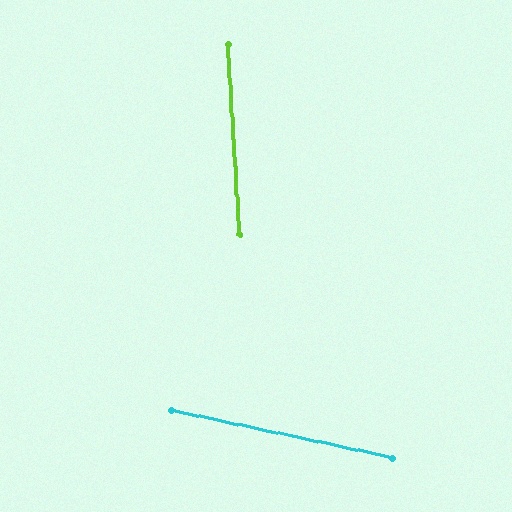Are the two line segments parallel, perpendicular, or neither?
Neither parallel nor perpendicular — they differ by about 74°.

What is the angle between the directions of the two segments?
Approximately 74 degrees.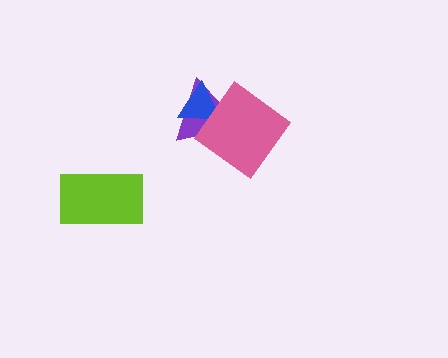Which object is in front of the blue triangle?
The pink diamond is in front of the blue triangle.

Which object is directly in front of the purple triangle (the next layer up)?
The blue triangle is directly in front of the purple triangle.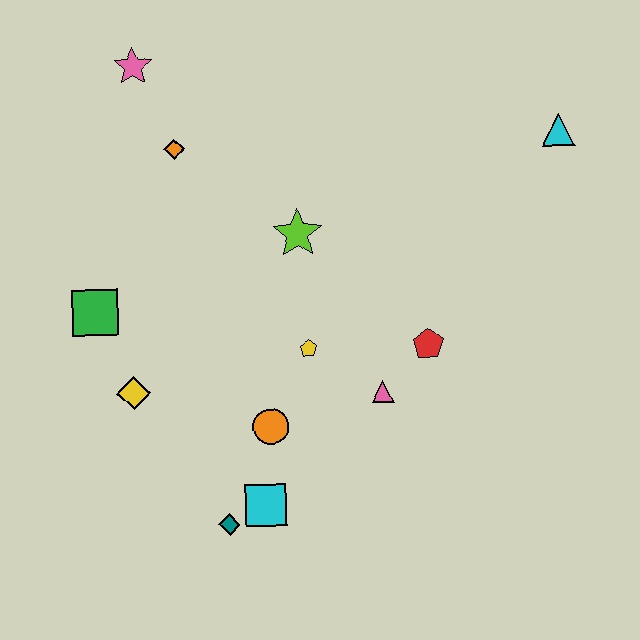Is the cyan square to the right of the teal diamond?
Yes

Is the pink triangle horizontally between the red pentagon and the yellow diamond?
Yes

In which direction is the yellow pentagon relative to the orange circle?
The yellow pentagon is above the orange circle.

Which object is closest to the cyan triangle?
The red pentagon is closest to the cyan triangle.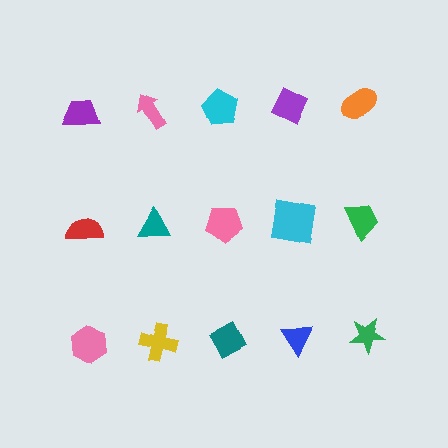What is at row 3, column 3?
A teal diamond.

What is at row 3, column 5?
A green star.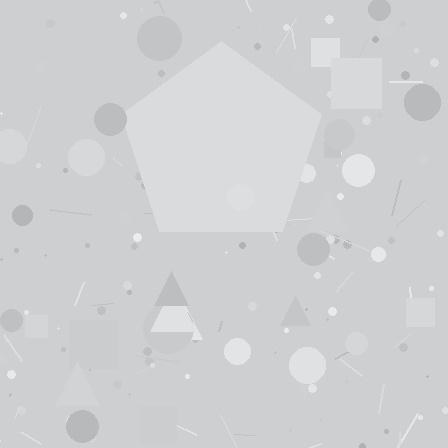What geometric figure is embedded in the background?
A pentagon is embedded in the background.